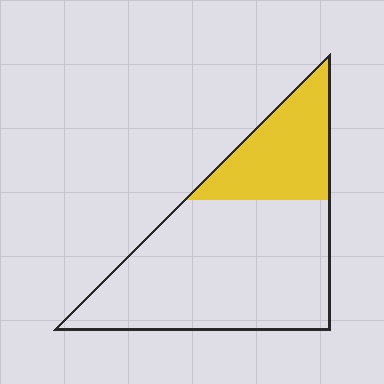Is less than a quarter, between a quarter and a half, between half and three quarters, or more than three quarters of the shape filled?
Between a quarter and a half.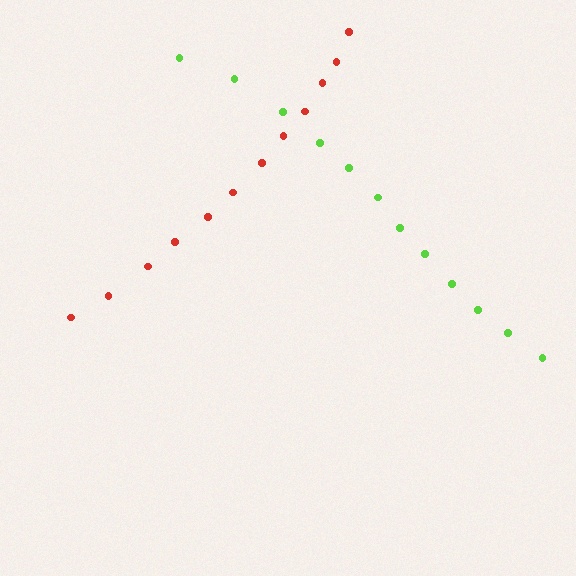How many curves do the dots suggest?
There are 2 distinct paths.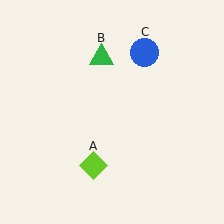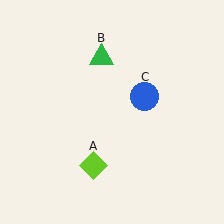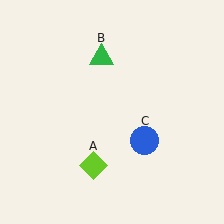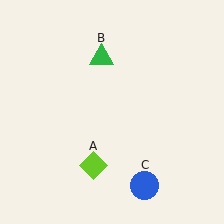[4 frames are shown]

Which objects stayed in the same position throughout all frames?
Lime diamond (object A) and green triangle (object B) remained stationary.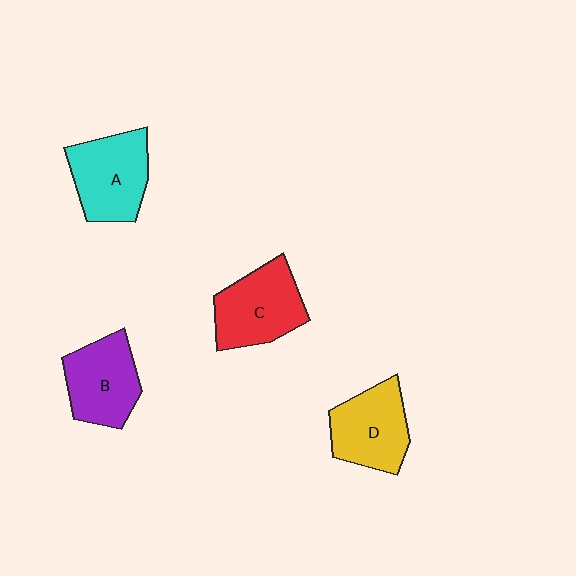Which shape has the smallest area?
Shape B (purple).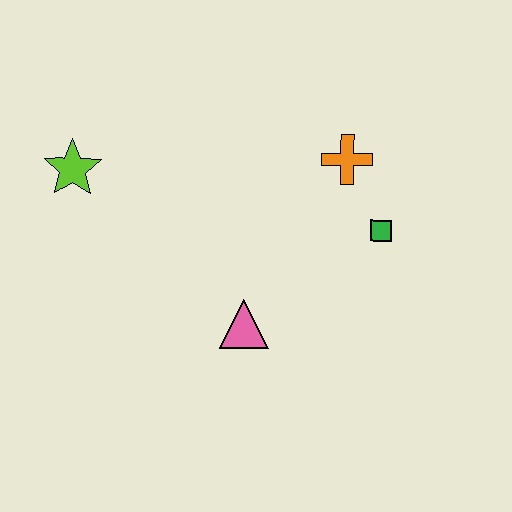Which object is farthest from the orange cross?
The lime star is farthest from the orange cross.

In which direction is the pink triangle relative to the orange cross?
The pink triangle is below the orange cross.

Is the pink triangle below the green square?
Yes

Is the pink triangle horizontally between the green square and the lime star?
Yes